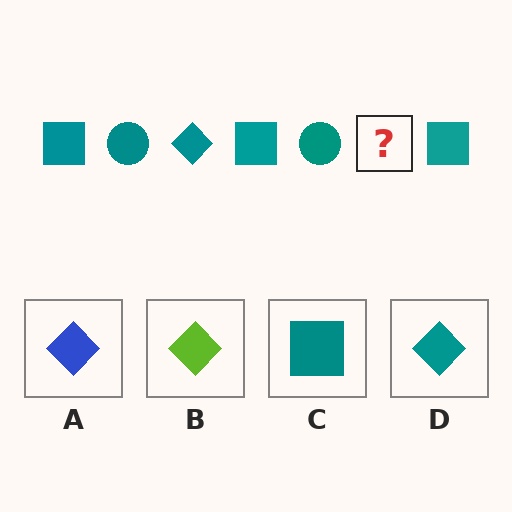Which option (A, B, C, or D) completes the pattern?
D.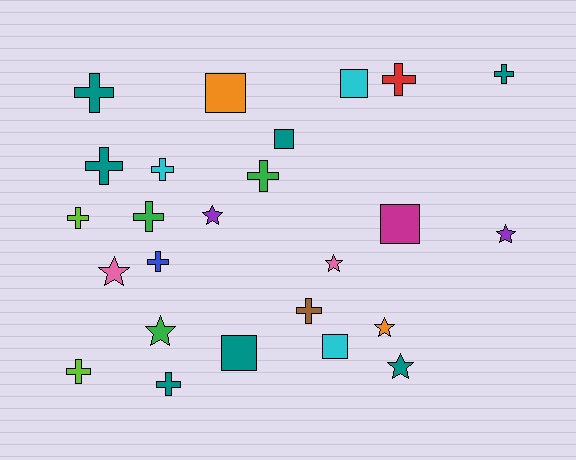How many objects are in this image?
There are 25 objects.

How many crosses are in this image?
There are 12 crosses.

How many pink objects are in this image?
There are 2 pink objects.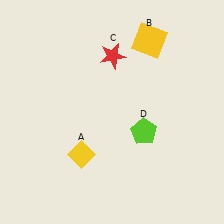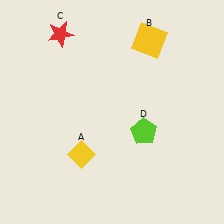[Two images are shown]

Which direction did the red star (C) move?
The red star (C) moved left.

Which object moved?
The red star (C) moved left.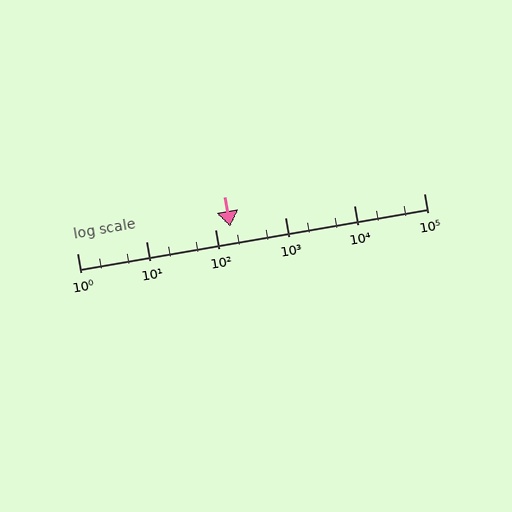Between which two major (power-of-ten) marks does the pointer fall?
The pointer is between 100 and 1000.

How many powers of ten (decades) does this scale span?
The scale spans 5 decades, from 1 to 100000.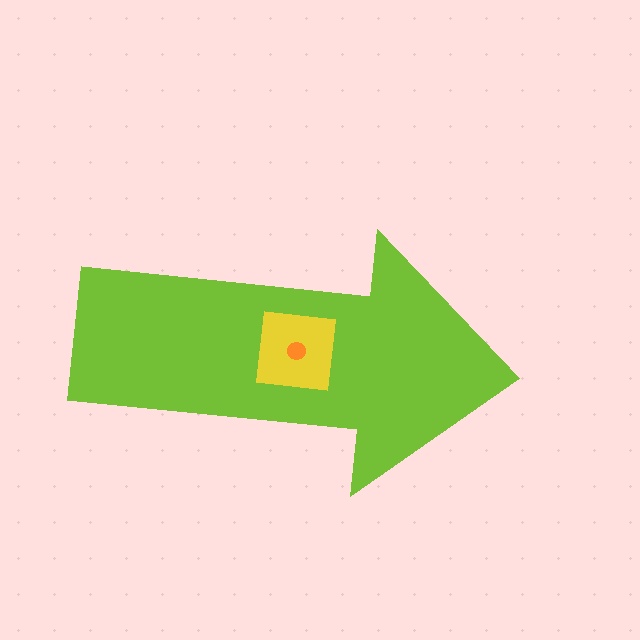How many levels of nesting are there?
3.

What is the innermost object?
The orange circle.